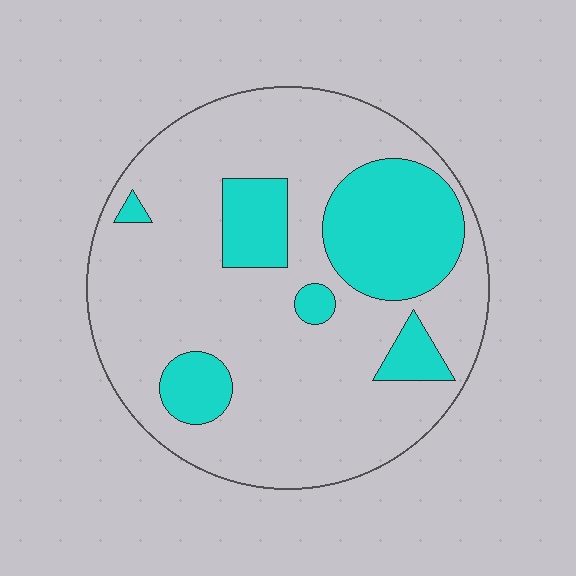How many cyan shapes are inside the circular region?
6.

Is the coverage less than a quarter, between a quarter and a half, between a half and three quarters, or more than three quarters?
Less than a quarter.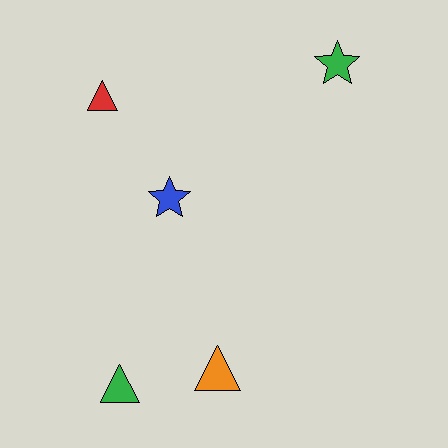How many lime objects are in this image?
There are no lime objects.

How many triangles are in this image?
There are 3 triangles.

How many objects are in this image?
There are 5 objects.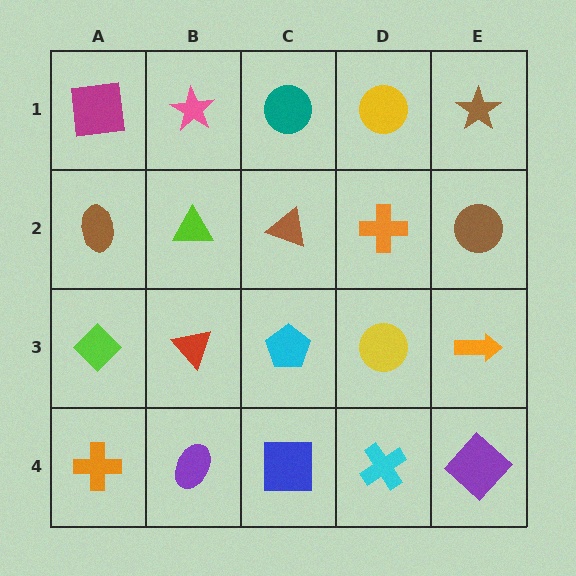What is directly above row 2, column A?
A magenta square.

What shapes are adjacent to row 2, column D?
A yellow circle (row 1, column D), a yellow circle (row 3, column D), a brown triangle (row 2, column C), a brown circle (row 2, column E).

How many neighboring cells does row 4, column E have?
2.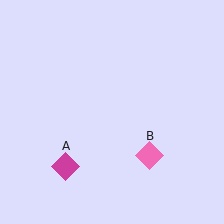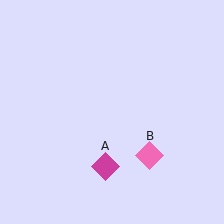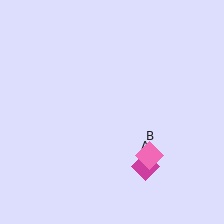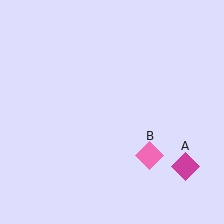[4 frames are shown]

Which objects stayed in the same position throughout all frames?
Pink diamond (object B) remained stationary.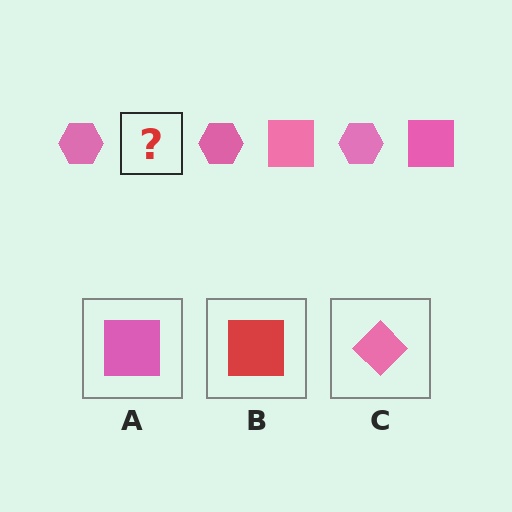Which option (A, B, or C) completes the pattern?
A.